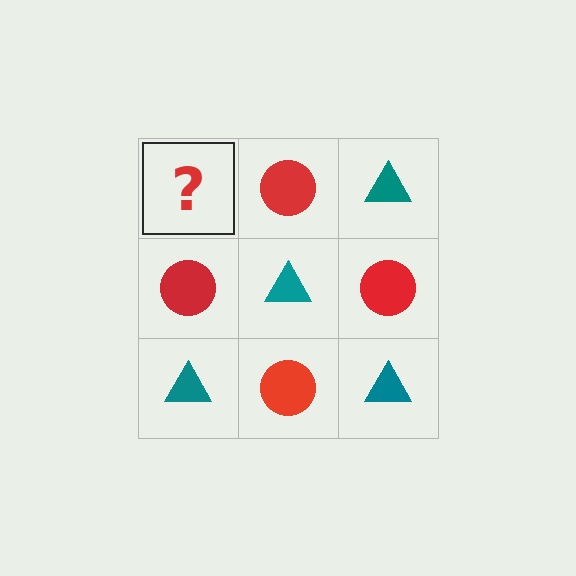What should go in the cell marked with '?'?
The missing cell should contain a teal triangle.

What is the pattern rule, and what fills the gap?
The rule is that it alternates teal triangle and red circle in a checkerboard pattern. The gap should be filled with a teal triangle.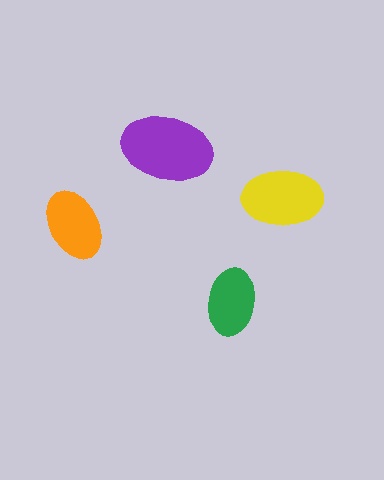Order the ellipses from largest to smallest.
the purple one, the yellow one, the orange one, the green one.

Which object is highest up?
The purple ellipse is topmost.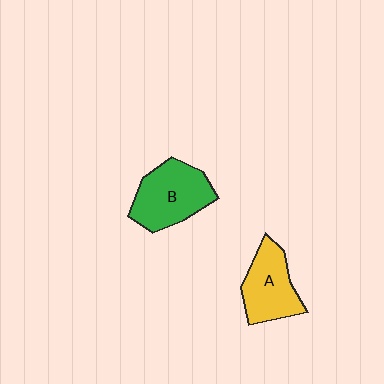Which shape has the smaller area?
Shape A (yellow).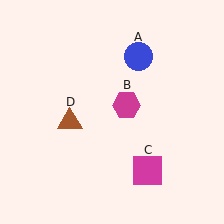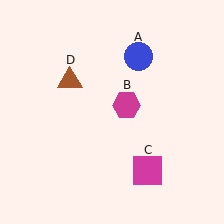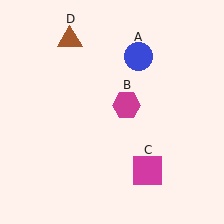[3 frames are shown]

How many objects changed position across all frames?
1 object changed position: brown triangle (object D).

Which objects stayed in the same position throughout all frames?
Blue circle (object A) and magenta hexagon (object B) and magenta square (object C) remained stationary.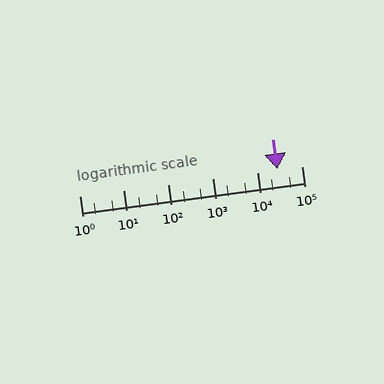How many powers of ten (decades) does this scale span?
The scale spans 5 decades, from 1 to 100000.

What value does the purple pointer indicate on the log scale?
The pointer indicates approximately 29000.